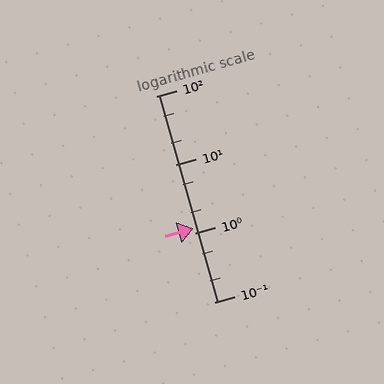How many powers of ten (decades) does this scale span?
The scale spans 3 decades, from 0.1 to 100.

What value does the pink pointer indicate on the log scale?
The pointer indicates approximately 1.2.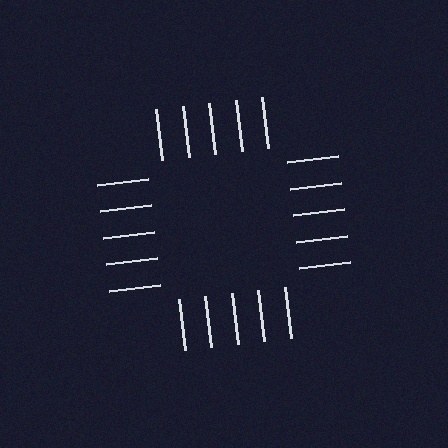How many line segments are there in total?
20 — 5 along each of the 4 edges.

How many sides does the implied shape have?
4 sides — the line-ends trace a square.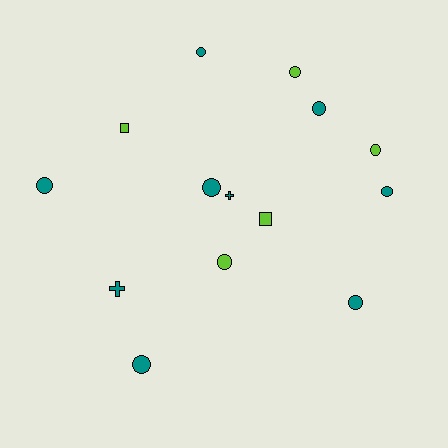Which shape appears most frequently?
Circle, with 10 objects.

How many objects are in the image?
There are 14 objects.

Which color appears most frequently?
Teal, with 9 objects.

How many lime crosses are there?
There are no lime crosses.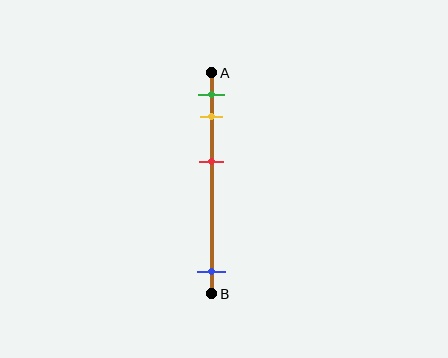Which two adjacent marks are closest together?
The green and yellow marks are the closest adjacent pair.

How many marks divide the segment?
There are 4 marks dividing the segment.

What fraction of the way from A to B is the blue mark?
The blue mark is approximately 90% (0.9) of the way from A to B.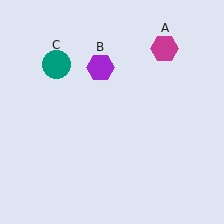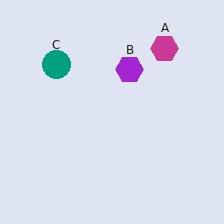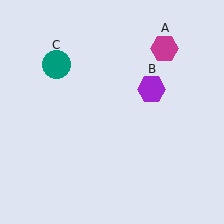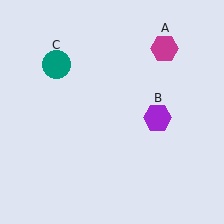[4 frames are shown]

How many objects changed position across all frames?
1 object changed position: purple hexagon (object B).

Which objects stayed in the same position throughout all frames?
Magenta hexagon (object A) and teal circle (object C) remained stationary.